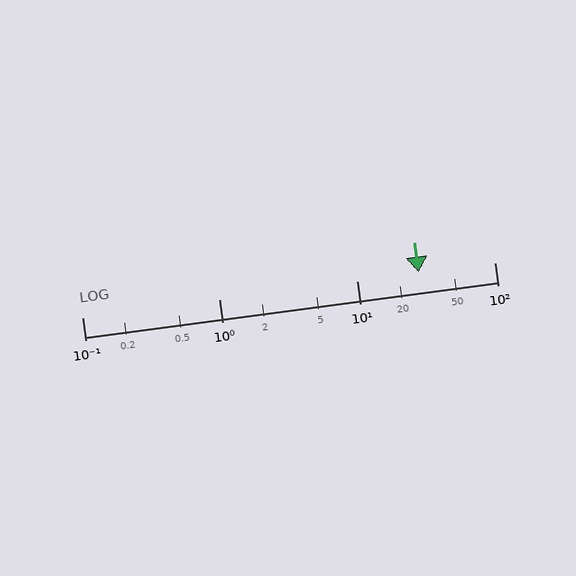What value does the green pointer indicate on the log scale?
The pointer indicates approximately 28.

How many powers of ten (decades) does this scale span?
The scale spans 3 decades, from 0.1 to 100.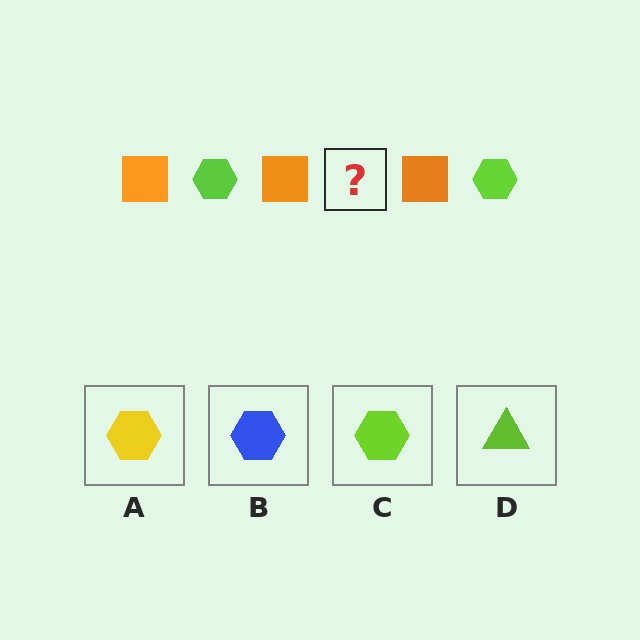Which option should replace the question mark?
Option C.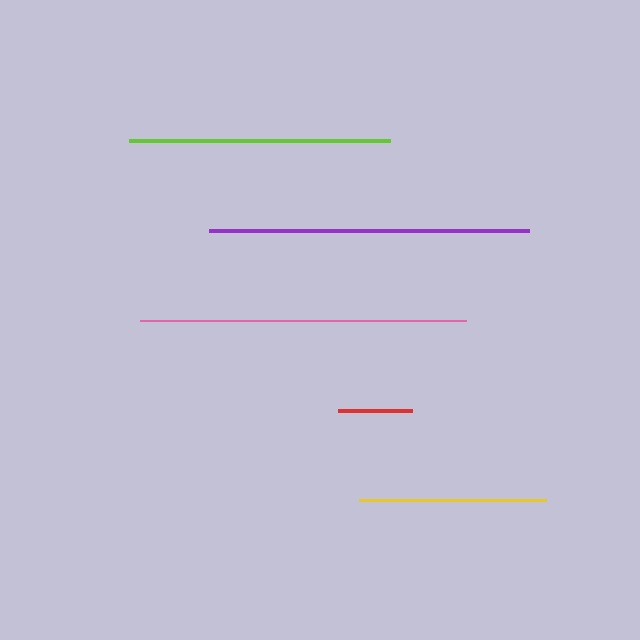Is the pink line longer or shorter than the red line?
The pink line is longer than the red line.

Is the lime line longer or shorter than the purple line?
The purple line is longer than the lime line.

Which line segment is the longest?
The pink line is the longest at approximately 326 pixels.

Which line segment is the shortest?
The red line is the shortest at approximately 74 pixels.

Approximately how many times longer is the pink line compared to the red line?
The pink line is approximately 4.4 times the length of the red line.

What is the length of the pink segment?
The pink segment is approximately 326 pixels long.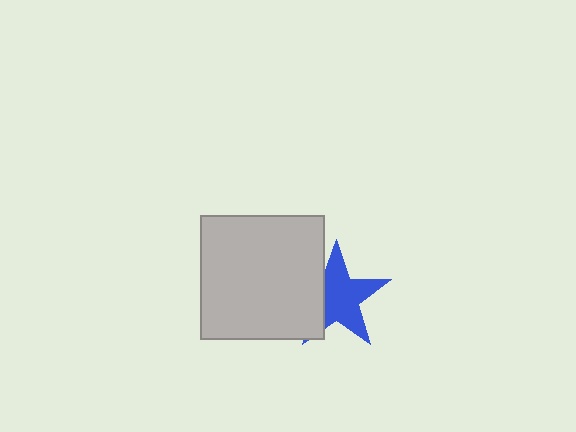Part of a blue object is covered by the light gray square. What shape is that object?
It is a star.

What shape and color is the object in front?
The object in front is a light gray square.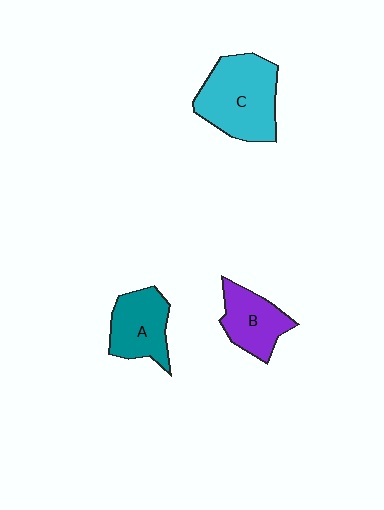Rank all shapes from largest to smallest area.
From largest to smallest: C (cyan), A (teal), B (purple).